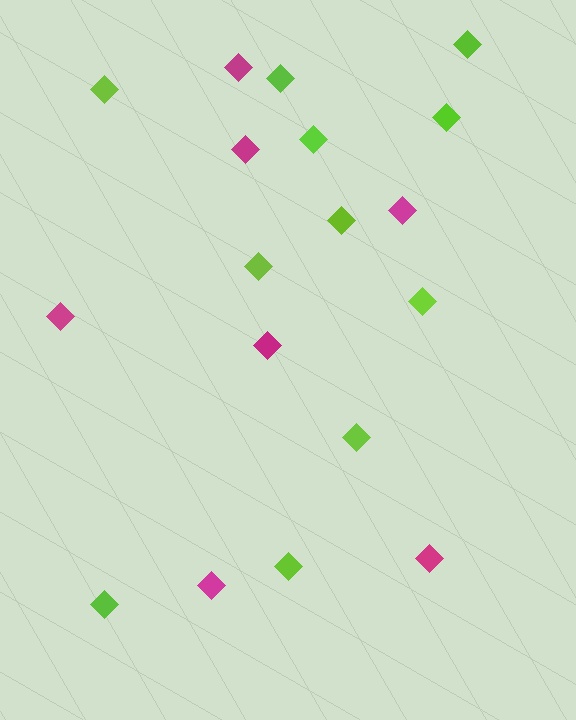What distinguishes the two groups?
There are 2 groups: one group of magenta diamonds (7) and one group of lime diamonds (11).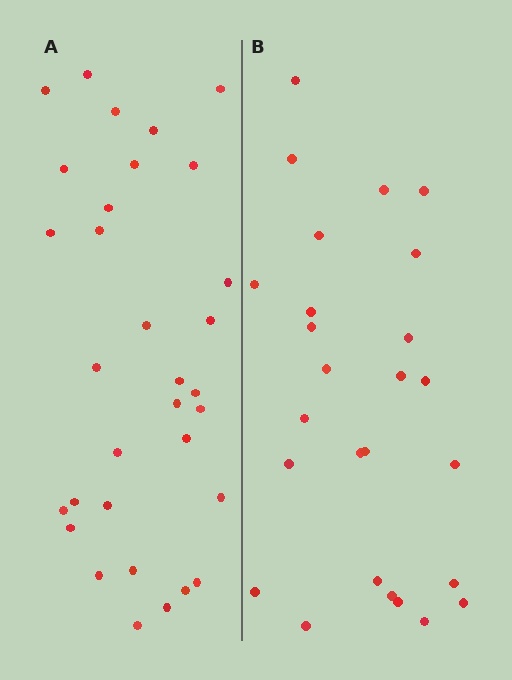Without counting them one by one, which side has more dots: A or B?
Region A (the left region) has more dots.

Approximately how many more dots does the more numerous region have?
Region A has about 6 more dots than region B.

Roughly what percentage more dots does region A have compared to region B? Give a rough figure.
About 25% more.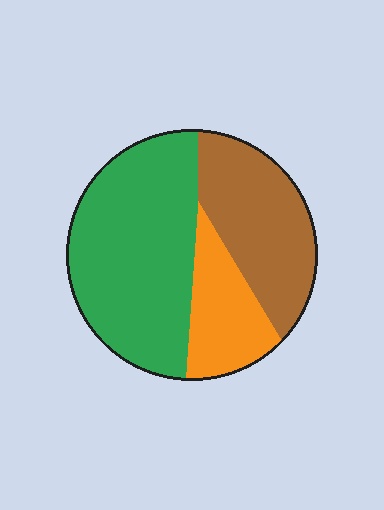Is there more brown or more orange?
Brown.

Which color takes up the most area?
Green, at roughly 50%.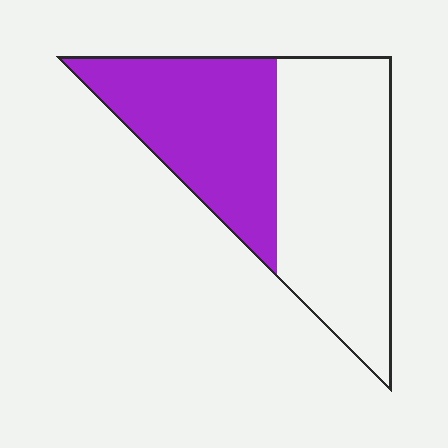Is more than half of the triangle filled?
No.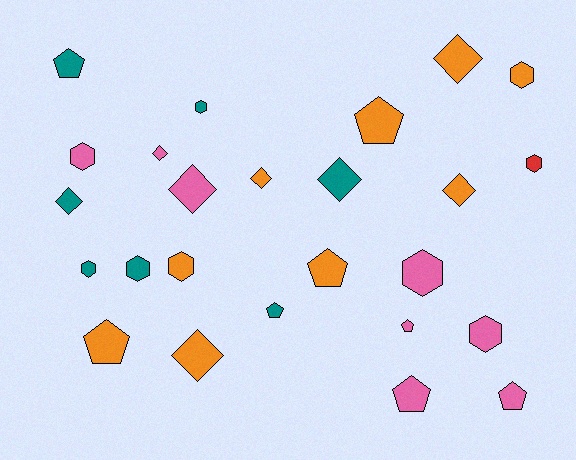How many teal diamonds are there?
There are 2 teal diamonds.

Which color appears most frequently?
Orange, with 9 objects.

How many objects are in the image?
There are 25 objects.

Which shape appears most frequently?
Hexagon, with 9 objects.